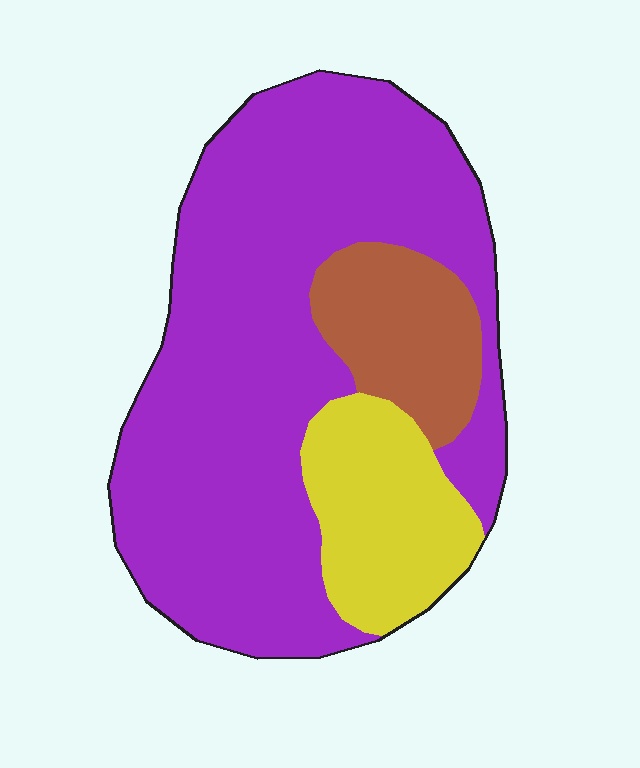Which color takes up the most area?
Purple, at roughly 70%.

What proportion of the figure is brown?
Brown takes up about one eighth (1/8) of the figure.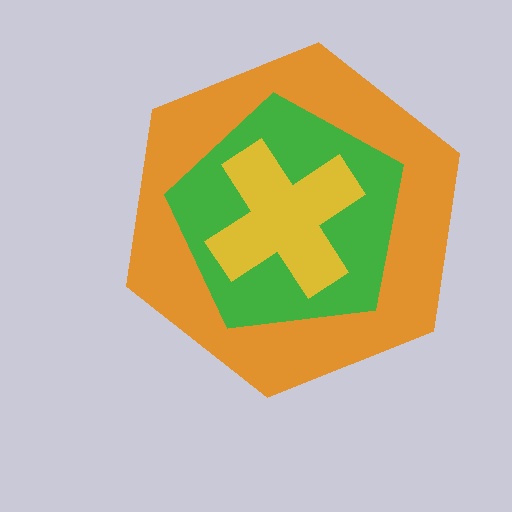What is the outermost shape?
The orange hexagon.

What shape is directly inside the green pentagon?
The yellow cross.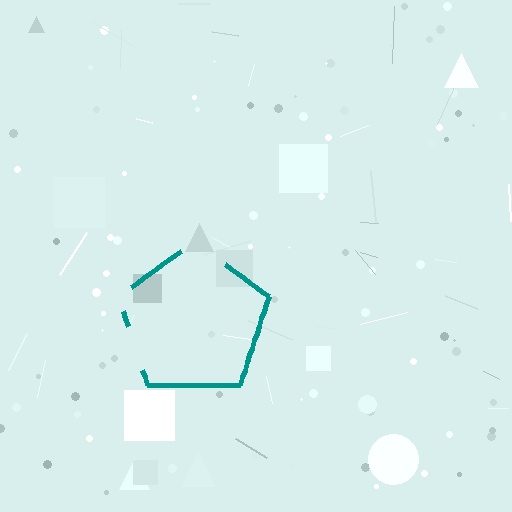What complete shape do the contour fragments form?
The contour fragments form a pentagon.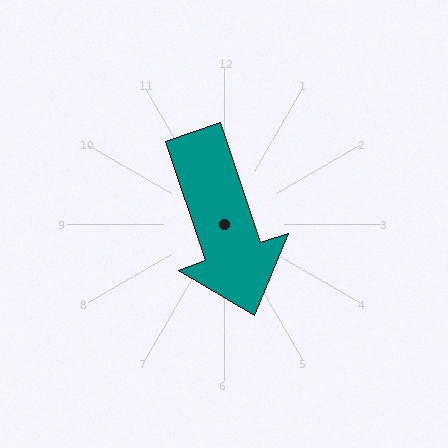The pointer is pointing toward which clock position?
Roughly 5 o'clock.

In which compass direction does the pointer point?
South.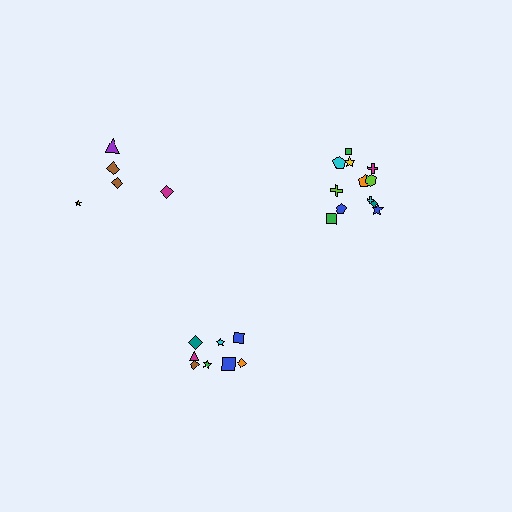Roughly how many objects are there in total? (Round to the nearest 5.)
Roughly 25 objects in total.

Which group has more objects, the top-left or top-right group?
The top-right group.